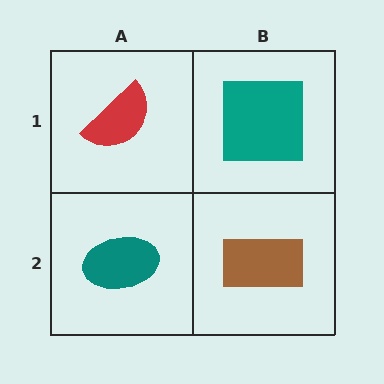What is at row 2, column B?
A brown rectangle.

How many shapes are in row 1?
2 shapes.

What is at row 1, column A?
A red semicircle.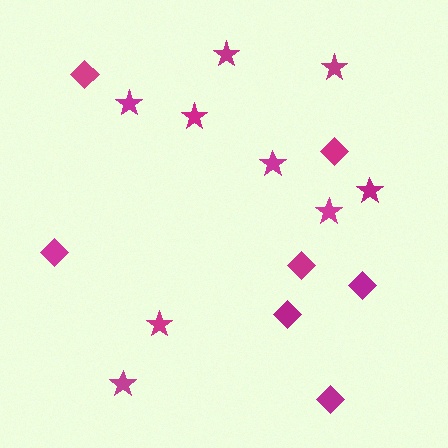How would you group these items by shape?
There are 2 groups: one group of stars (9) and one group of diamonds (7).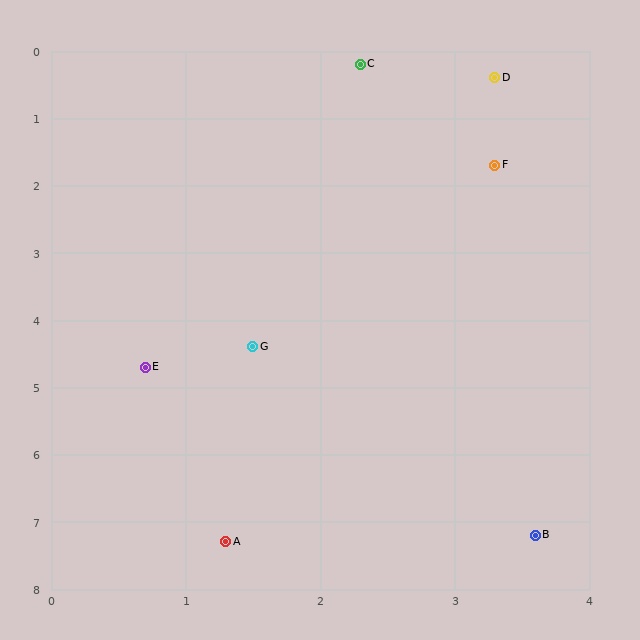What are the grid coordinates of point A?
Point A is at approximately (1.3, 7.3).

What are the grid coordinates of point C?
Point C is at approximately (2.3, 0.2).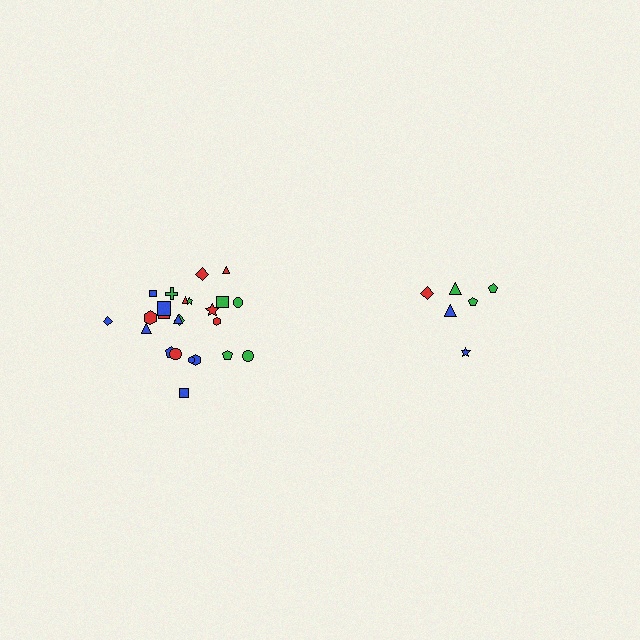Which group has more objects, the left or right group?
The left group.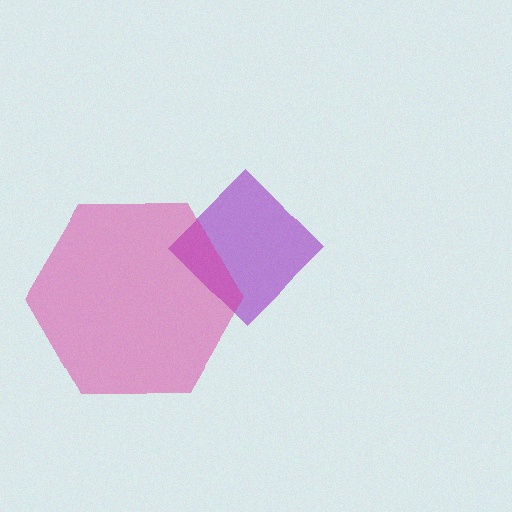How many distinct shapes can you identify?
There are 2 distinct shapes: a purple diamond, a magenta hexagon.